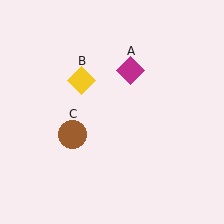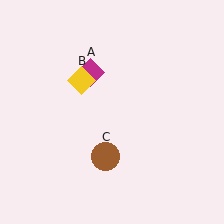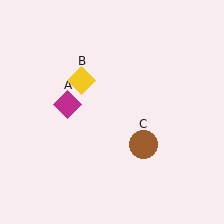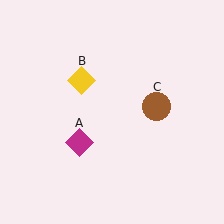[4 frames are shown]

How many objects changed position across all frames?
2 objects changed position: magenta diamond (object A), brown circle (object C).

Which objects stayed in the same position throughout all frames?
Yellow diamond (object B) remained stationary.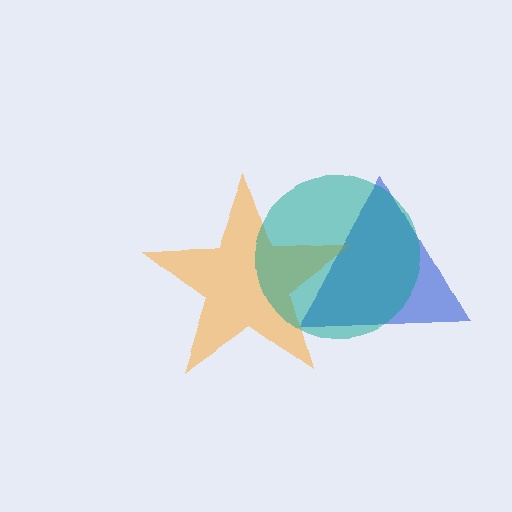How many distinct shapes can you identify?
There are 3 distinct shapes: a blue triangle, an orange star, a teal circle.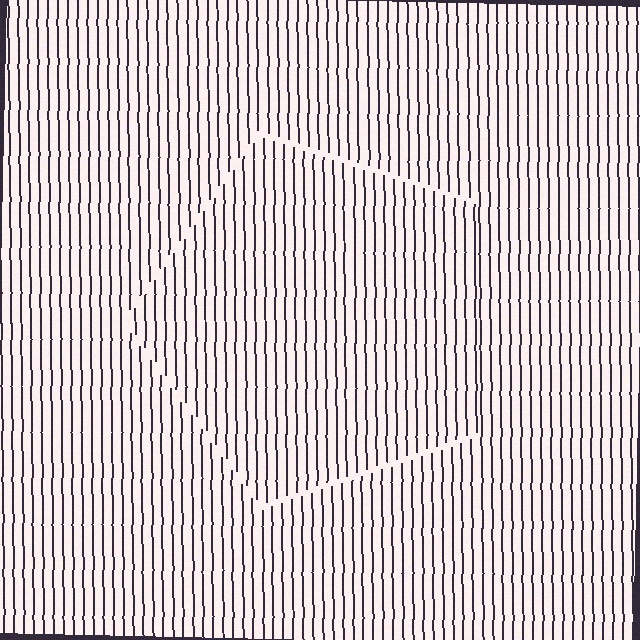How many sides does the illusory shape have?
5 sides — the line-ends trace a pentagon.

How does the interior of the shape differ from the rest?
The interior of the shape contains the same grating, shifted by half a period — the contour is defined by the phase discontinuity where line-ends from the inner and outer gratings abut.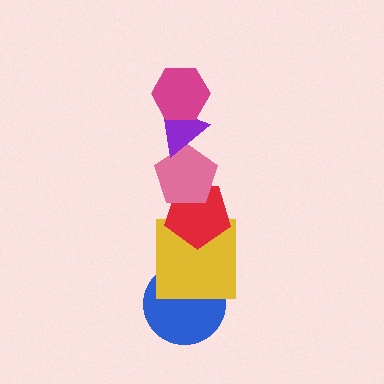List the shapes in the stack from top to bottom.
From top to bottom: the magenta hexagon, the purple triangle, the pink pentagon, the red pentagon, the yellow square, the blue circle.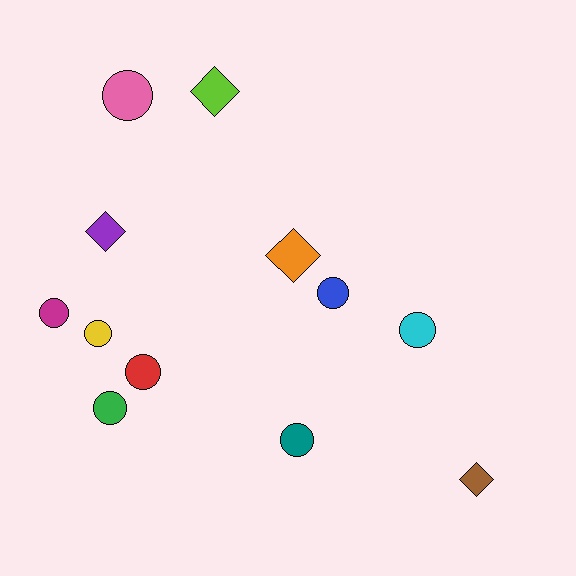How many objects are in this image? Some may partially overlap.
There are 12 objects.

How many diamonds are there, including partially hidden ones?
There are 4 diamonds.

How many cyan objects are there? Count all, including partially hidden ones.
There is 1 cyan object.